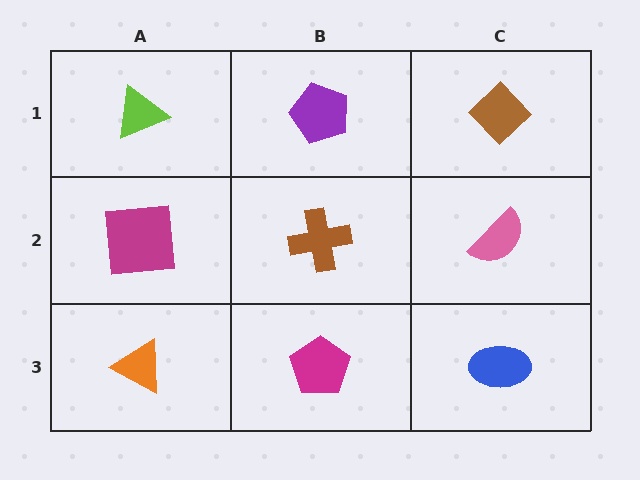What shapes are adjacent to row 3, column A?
A magenta square (row 2, column A), a magenta pentagon (row 3, column B).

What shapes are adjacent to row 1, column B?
A brown cross (row 2, column B), a lime triangle (row 1, column A), a brown diamond (row 1, column C).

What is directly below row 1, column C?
A pink semicircle.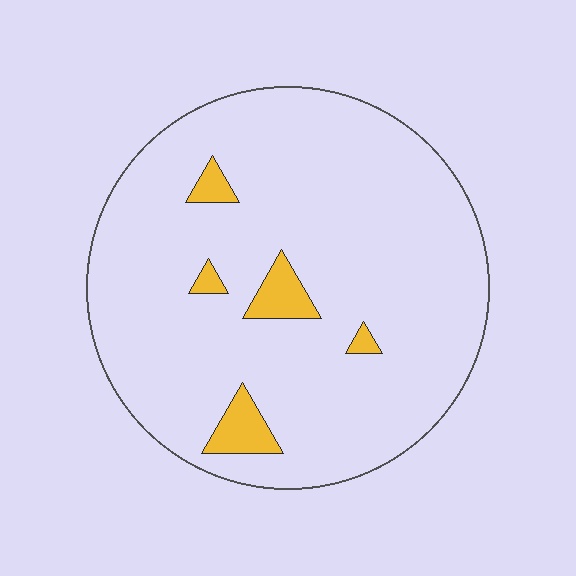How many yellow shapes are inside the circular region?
5.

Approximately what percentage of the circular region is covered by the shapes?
Approximately 5%.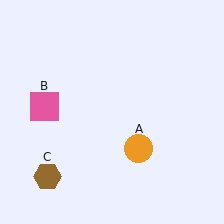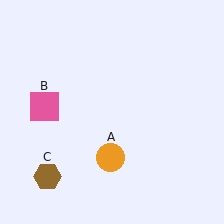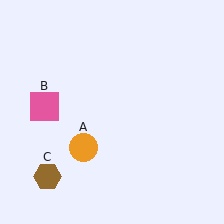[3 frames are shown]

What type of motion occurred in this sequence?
The orange circle (object A) rotated clockwise around the center of the scene.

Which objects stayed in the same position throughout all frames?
Pink square (object B) and brown hexagon (object C) remained stationary.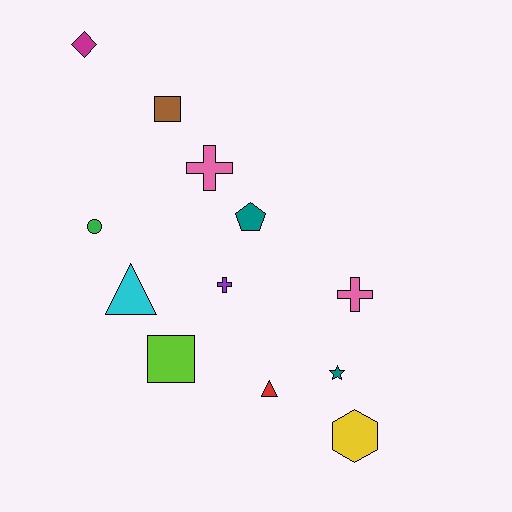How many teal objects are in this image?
There are 2 teal objects.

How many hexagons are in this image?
There is 1 hexagon.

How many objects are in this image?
There are 12 objects.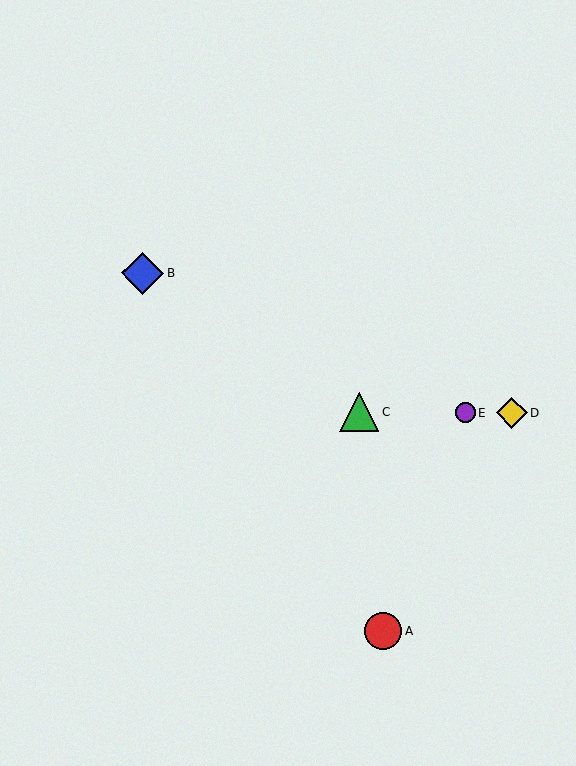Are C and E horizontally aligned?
Yes, both are at y≈412.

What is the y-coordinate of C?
Object C is at y≈412.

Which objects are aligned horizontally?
Objects C, D, E are aligned horizontally.